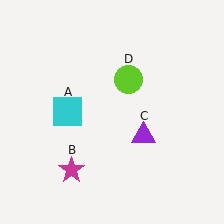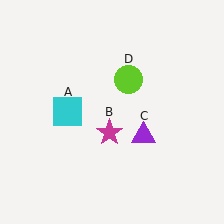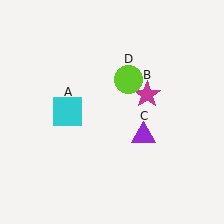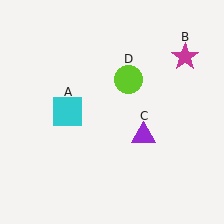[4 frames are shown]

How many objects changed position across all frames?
1 object changed position: magenta star (object B).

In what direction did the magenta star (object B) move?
The magenta star (object B) moved up and to the right.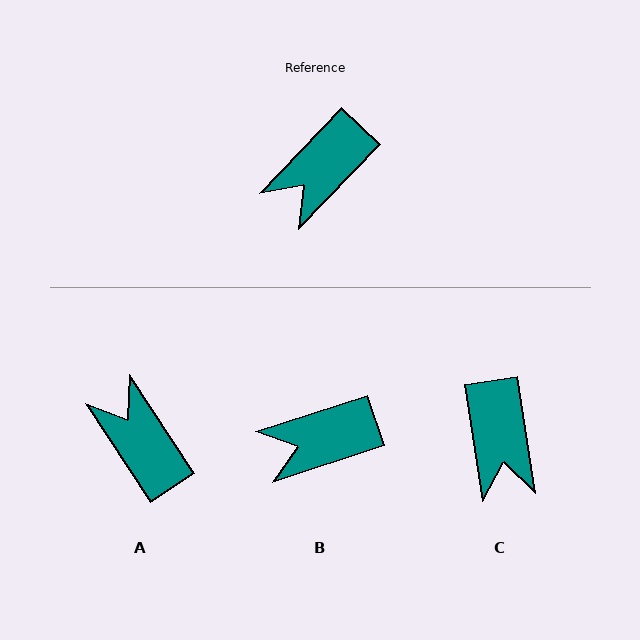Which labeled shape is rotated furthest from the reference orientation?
A, about 103 degrees away.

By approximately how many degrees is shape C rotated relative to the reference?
Approximately 52 degrees counter-clockwise.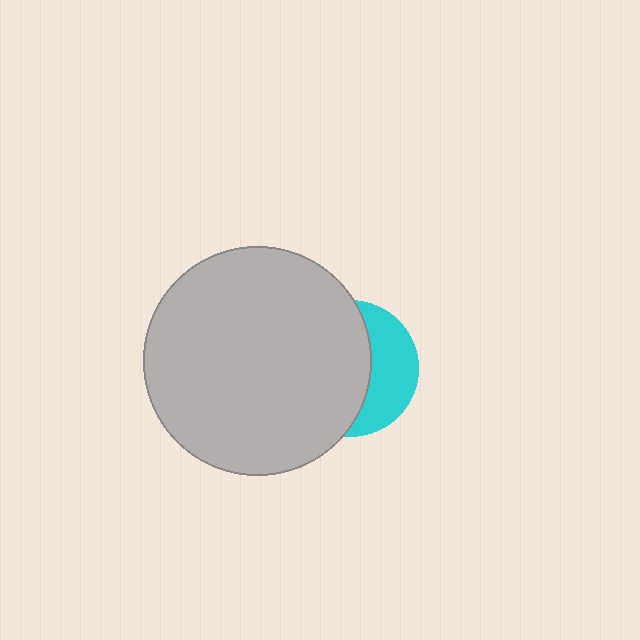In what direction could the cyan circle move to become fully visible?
The cyan circle could move right. That would shift it out from behind the light gray circle entirely.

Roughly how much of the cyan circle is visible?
A small part of it is visible (roughly 37%).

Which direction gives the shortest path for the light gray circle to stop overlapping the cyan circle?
Moving left gives the shortest separation.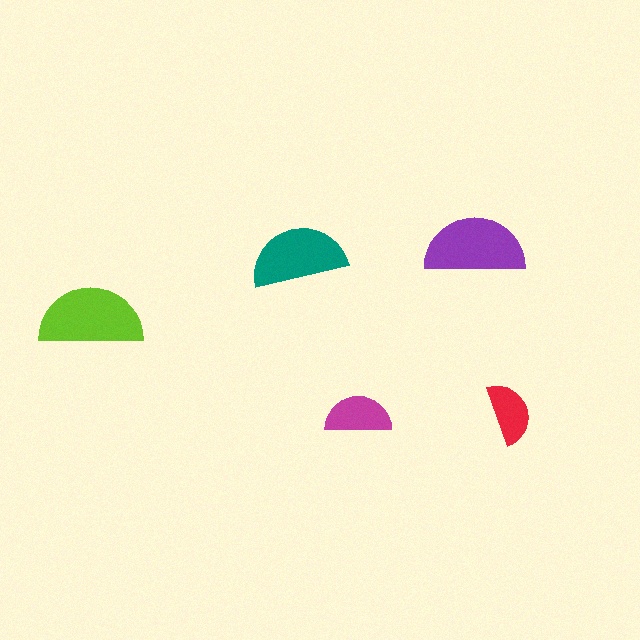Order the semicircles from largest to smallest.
the lime one, the purple one, the teal one, the magenta one, the red one.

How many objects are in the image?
There are 5 objects in the image.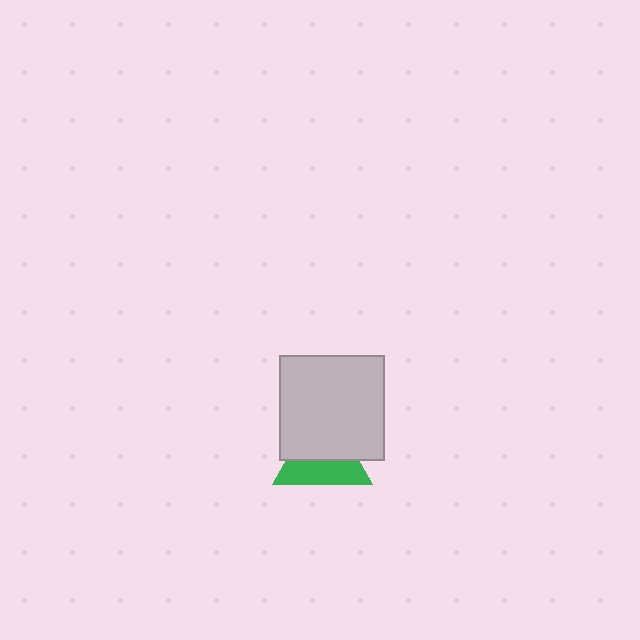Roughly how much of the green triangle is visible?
About half of it is visible (roughly 47%).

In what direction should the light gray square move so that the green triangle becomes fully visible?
The light gray square should move up. That is the shortest direction to clear the overlap and leave the green triangle fully visible.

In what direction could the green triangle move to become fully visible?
The green triangle could move down. That would shift it out from behind the light gray square entirely.